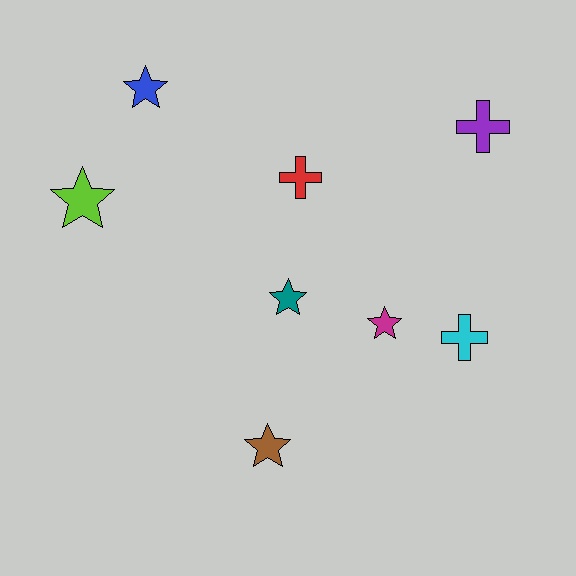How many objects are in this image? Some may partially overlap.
There are 8 objects.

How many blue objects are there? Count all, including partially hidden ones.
There is 1 blue object.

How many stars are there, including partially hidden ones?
There are 5 stars.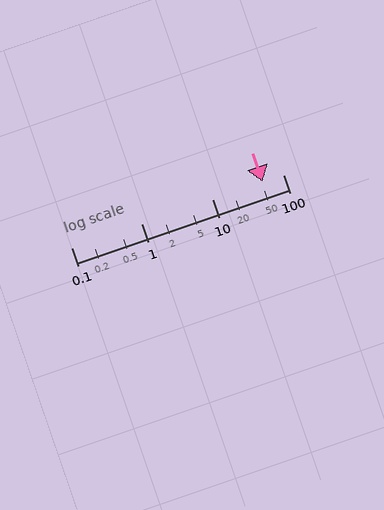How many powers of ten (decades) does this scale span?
The scale spans 3 decades, from 0.1 to 100.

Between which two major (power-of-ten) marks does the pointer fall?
The pointer is between 10 and 100.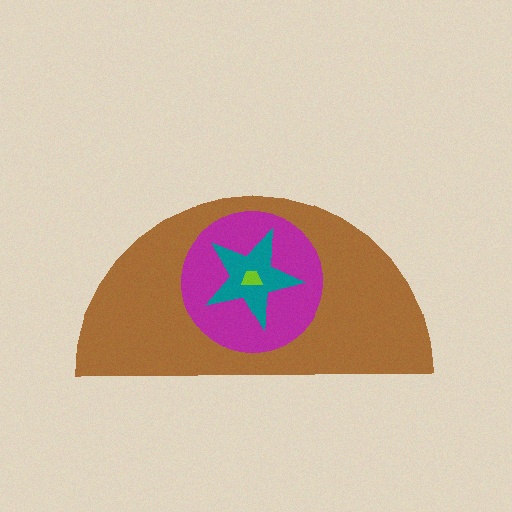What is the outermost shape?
The brown semicircle.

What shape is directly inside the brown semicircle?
The magenta circle.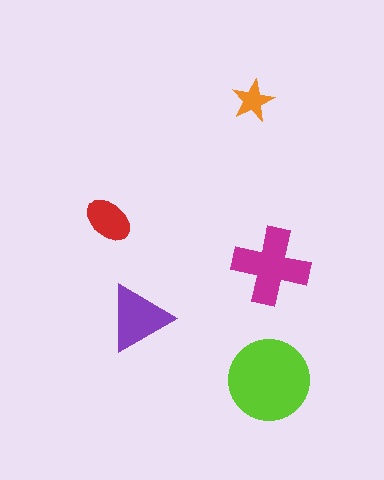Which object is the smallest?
The orange star.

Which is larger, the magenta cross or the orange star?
The magenta cross.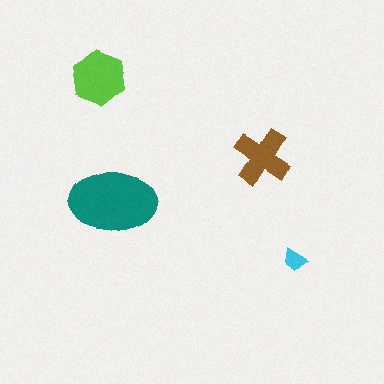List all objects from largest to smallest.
The teal ellipse, the lime hexagon, the brown cross, the cyan trapezoid.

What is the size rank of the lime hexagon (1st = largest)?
2nd.